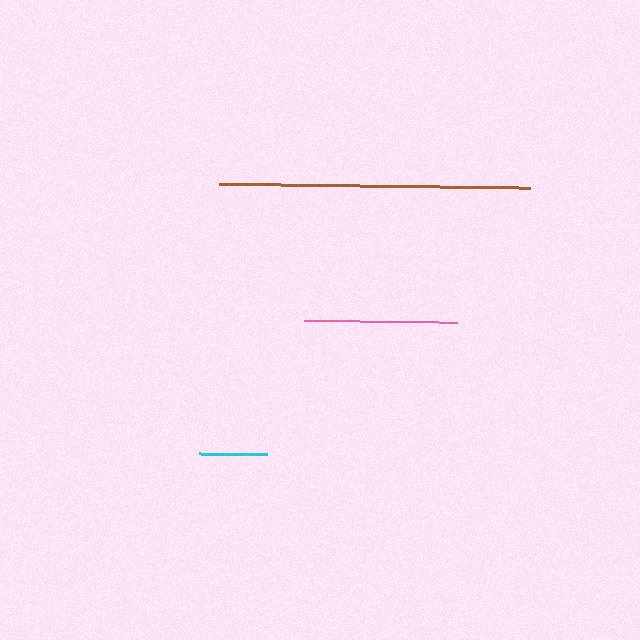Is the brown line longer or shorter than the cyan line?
The brown line is longer than the cyan line.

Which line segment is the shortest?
The cyan line is the shortest at approximately 68 pixels.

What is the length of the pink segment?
The pink segment is approximately 153 pixels long.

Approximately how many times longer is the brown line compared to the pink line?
The brown line is approximately 2.0 times the length of the pink line.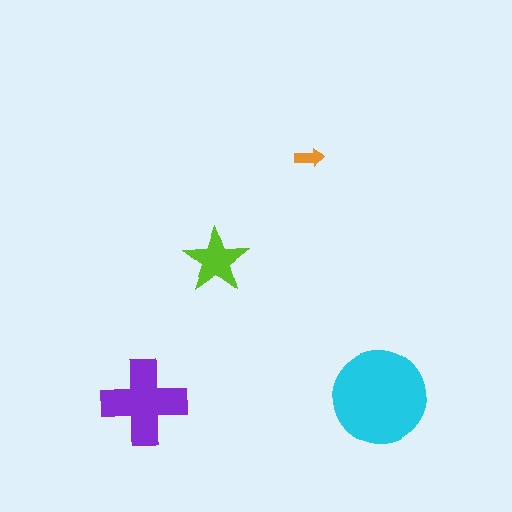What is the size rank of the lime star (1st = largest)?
3rd.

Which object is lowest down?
The cyan circle is bottommost.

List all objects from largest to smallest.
The cyan circle, the purple cross, the lime star, the orange arrow.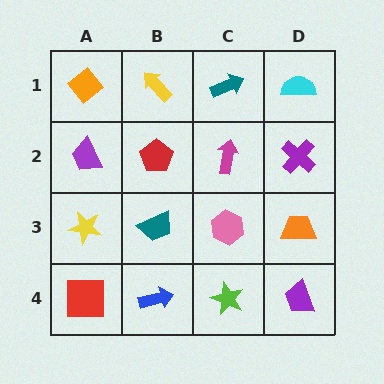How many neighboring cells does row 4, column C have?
3.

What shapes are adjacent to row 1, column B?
A red pentagon (row 2, column B), an orange diamond (row 1, column A), a teal arrow (row 1, column C).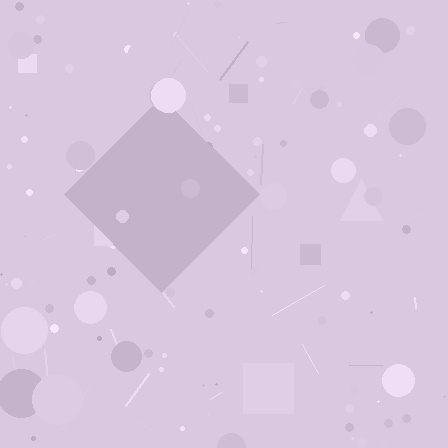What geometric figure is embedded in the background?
A diamond is embedded in the background.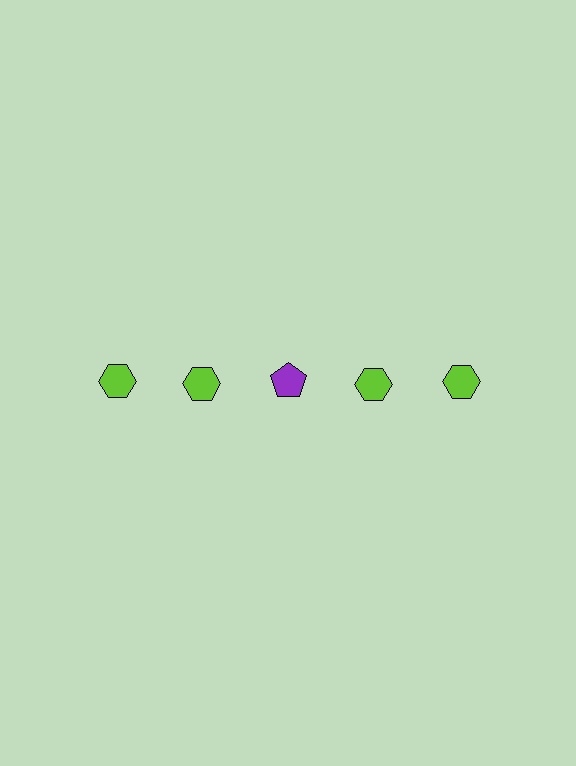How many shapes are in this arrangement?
There are 5 shapes arranged in a grid pattern.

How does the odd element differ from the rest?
It differs in both color (purple instead of lime) and shape (pentagon instead of hexagon).